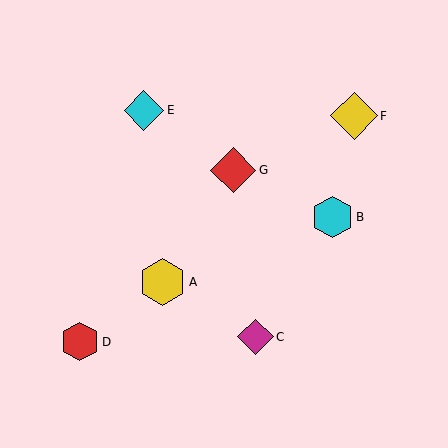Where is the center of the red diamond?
The center of the red diamond is at (233, 170).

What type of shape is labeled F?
Shape F is a yellow diamond.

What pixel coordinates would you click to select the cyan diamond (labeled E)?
Click at (144, 110) to select the cyan diamond E.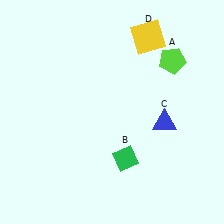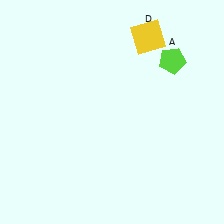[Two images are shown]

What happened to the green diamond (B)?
The green diamond (B) was removed in Image 2. It was in the bottom-right area of Image 1.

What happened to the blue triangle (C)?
The blue triangle (C) was removed in Image 2. It was in the bottom-right area of Image 1.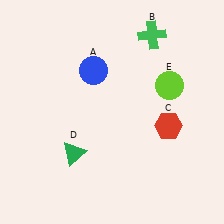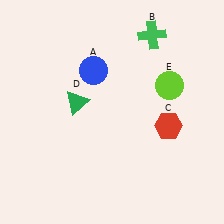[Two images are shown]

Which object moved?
The green triangle (D) moved up.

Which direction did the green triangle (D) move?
The green triangle (D) moved up.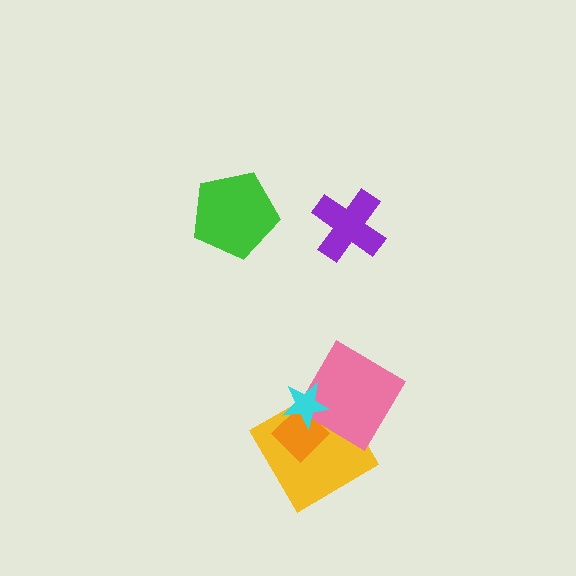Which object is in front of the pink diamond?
The cyan star is in front of the pink diamond.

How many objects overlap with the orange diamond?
2 objects overlap with the orange diamond.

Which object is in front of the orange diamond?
The cyan star is in front of the orange diamond.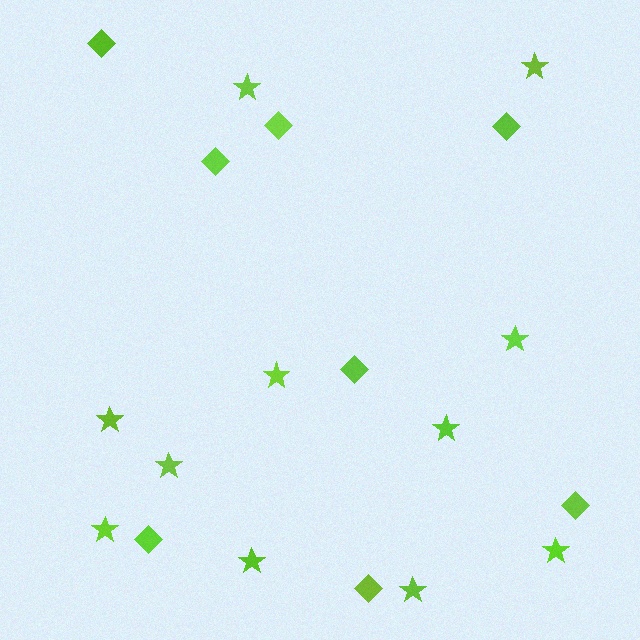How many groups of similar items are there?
There are 2 groups: one group of diamonds (8) and one group of stars (11).